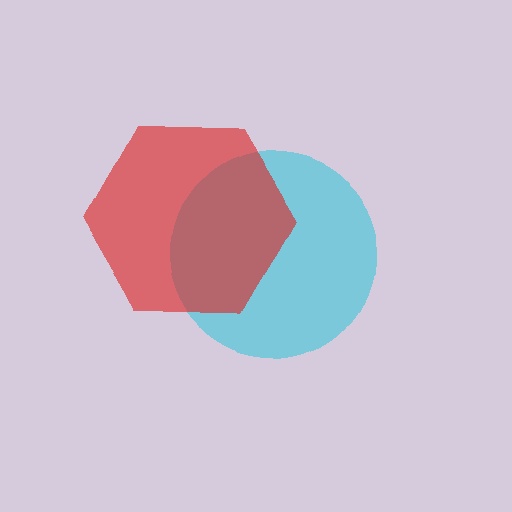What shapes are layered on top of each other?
The layered shapes are: a cyan circle, a red hexagon.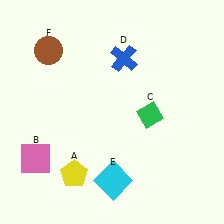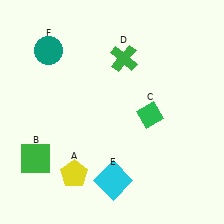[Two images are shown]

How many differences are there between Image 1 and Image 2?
There are 3 differences between the two images.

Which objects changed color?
B changed from pink to green. D changed from blue to green. F changed from brown to teal.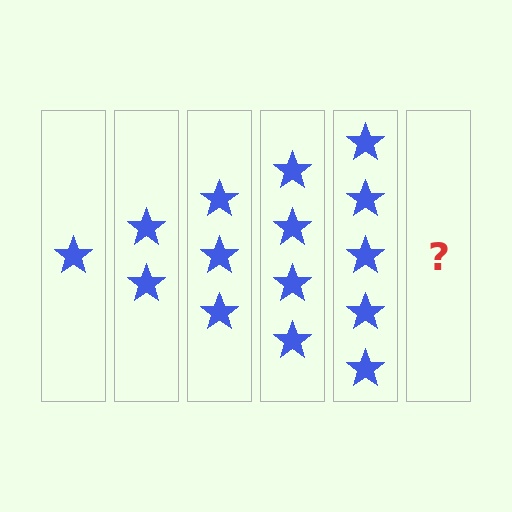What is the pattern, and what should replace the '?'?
The pattern is that each step adds one more star. The '?' should be 6 stars.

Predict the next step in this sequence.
The next step is 6 stars.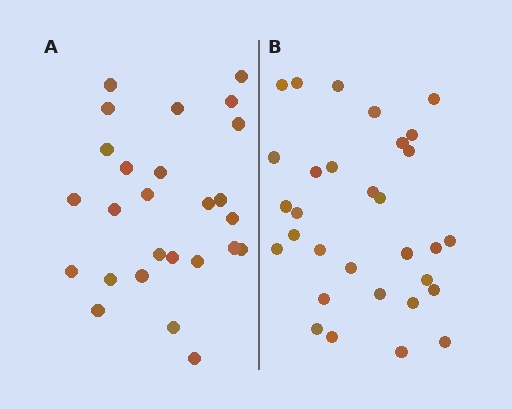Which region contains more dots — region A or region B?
Region B (the right region) has more dots.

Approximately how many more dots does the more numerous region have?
Region B has about 5 more dots than region A.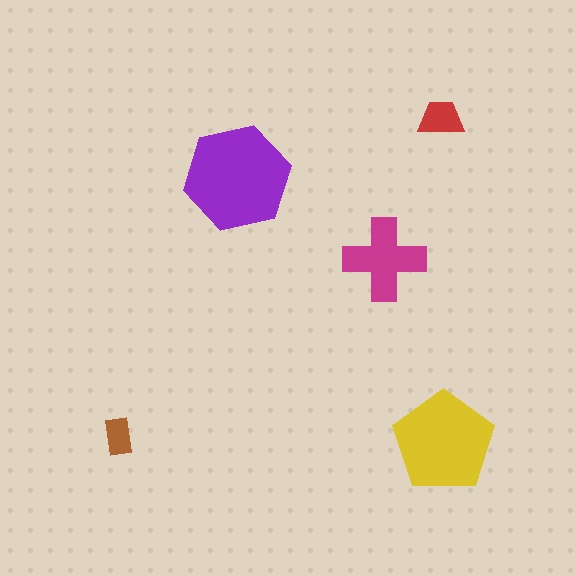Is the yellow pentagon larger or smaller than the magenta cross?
Larger.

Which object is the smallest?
The brown rectangle.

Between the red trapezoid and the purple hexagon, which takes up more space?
The purple hexagon.